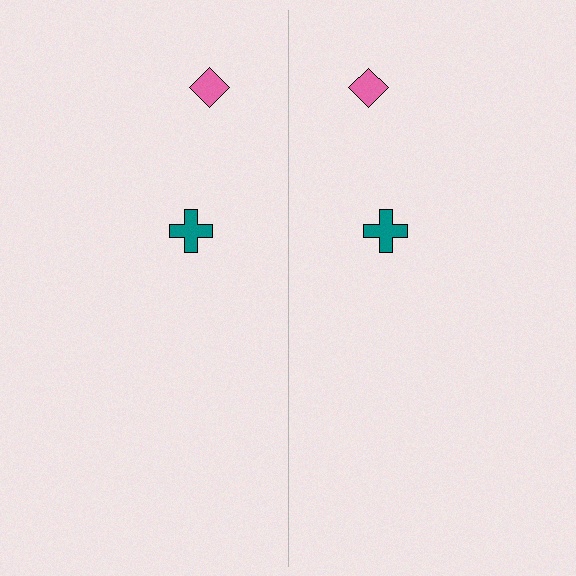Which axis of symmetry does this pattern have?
The pattern has a vertical axis of symmetry running through the center of the image.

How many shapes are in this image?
There are 4 shapes in this image.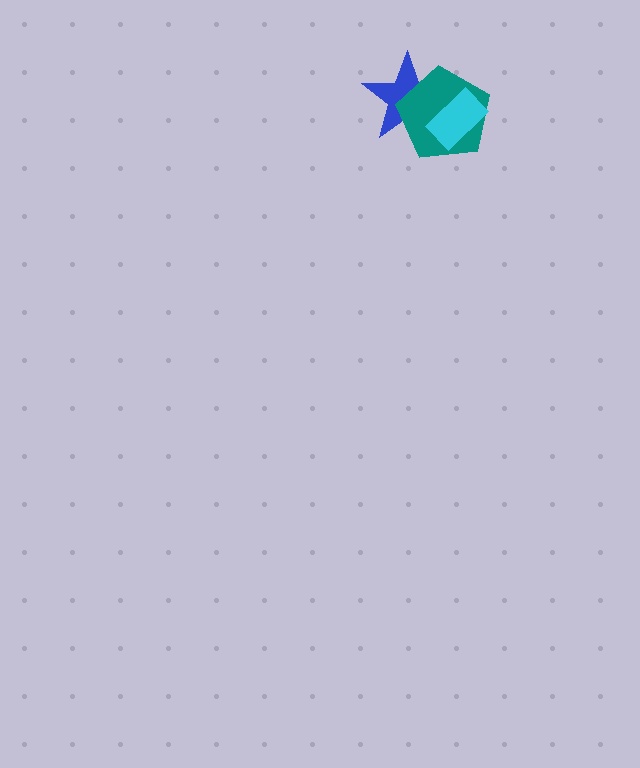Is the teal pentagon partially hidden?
Yes, it is partially covered by another shape.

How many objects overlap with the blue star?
2 objects overlap with the blue star.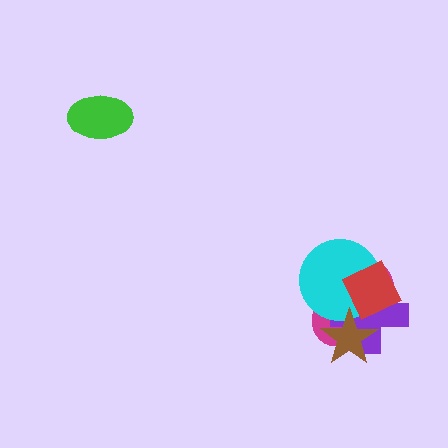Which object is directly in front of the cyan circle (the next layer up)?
The red diamond is directly in front of the cyan circle.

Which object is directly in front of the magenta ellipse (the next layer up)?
The purple cross is directly in front of the magenta ellipse.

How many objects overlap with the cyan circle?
4 objects overlap with the cyan circle.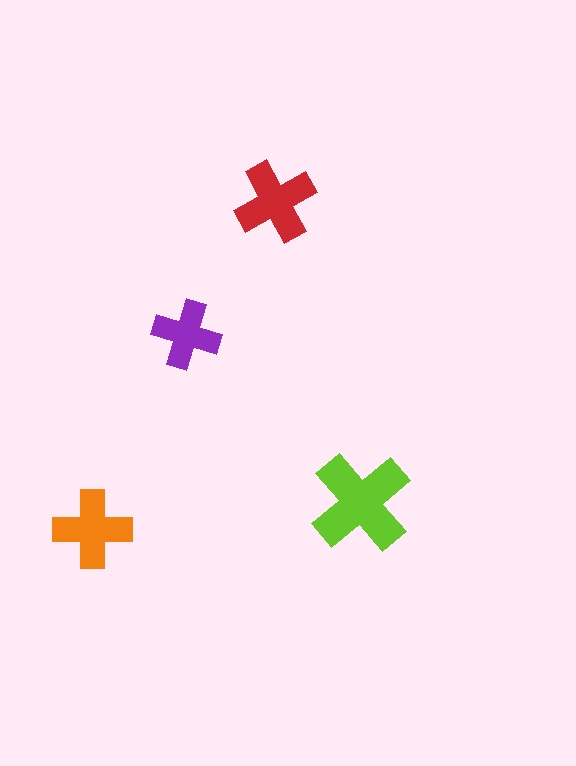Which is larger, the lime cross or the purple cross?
The lime one.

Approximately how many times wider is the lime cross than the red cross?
About 1.5 times wider.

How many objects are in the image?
There are 4 objects in the image.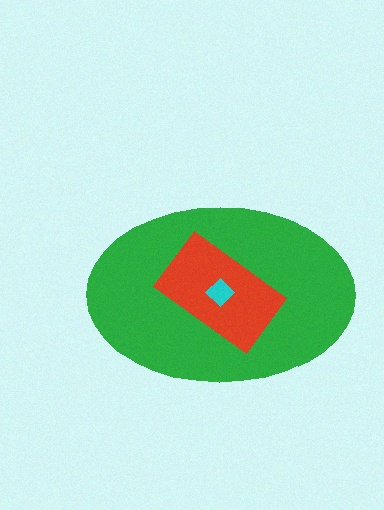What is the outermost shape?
The green ellipse.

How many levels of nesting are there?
3.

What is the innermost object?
The cyan diamond.